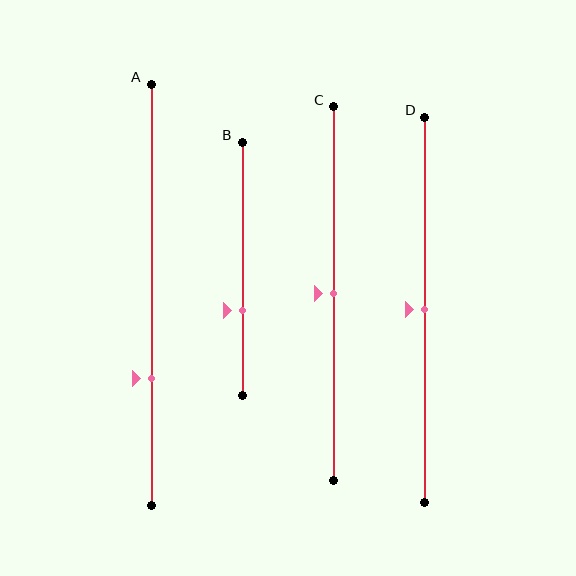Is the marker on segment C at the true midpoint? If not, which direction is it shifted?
Yes, the marker on segment C is at the true midpoint.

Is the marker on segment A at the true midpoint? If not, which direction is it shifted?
No, the marker on segment A is shifted downward by about 20% of the segment length.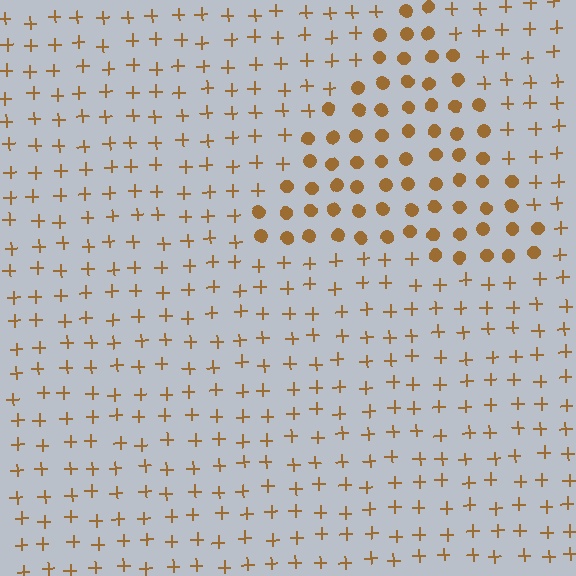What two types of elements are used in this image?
The image uses circles inside the triangle region and plus signs outside it.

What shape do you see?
I see a triangle.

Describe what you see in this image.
The image is filled with small brown elements arranged in a uniform grid. A triangle-shaped region contains circles, while the surrounding area contains plus signs. The boundary is defined purely by the change in element shape.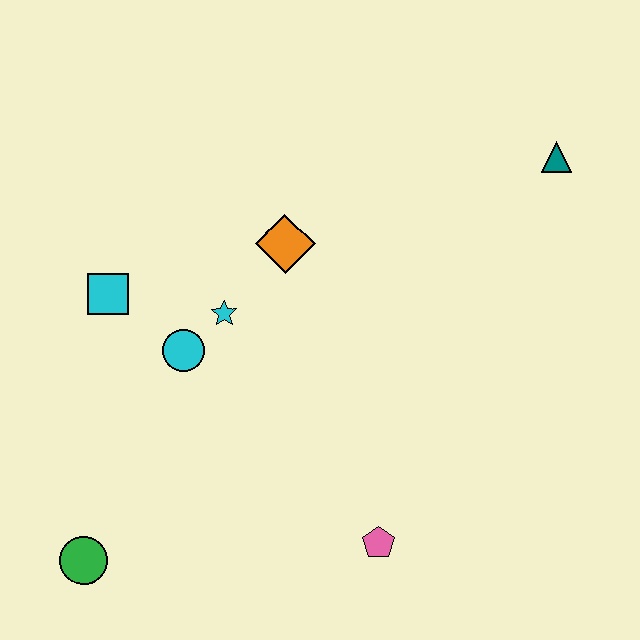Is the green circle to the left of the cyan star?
Yes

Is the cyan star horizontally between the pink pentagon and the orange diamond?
No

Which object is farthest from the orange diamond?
The green circle is farthest from the orange diamond.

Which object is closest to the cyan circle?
The cyan star is closest to the cyan circle.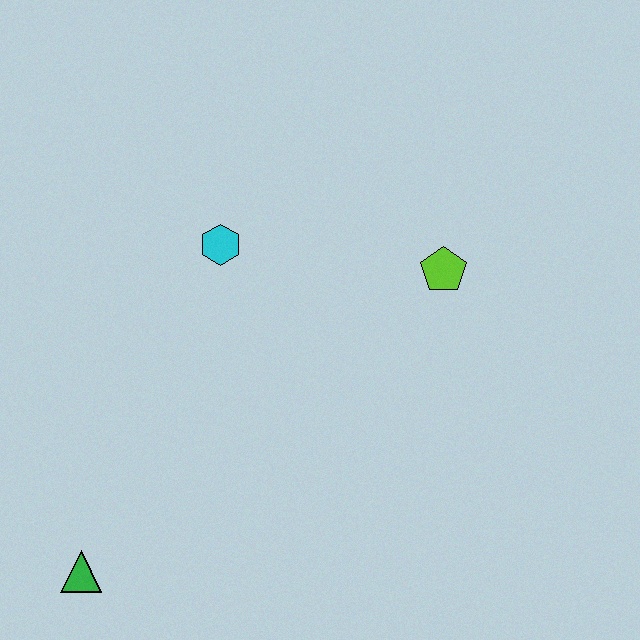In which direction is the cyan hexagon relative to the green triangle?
The cyan hexagon is above the green triangle.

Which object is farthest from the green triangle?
The lime pentagon is farthest from the green triangle.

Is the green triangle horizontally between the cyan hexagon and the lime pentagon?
No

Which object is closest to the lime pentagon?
The cyan hexagon is closest to the lime pentagon.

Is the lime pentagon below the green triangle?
No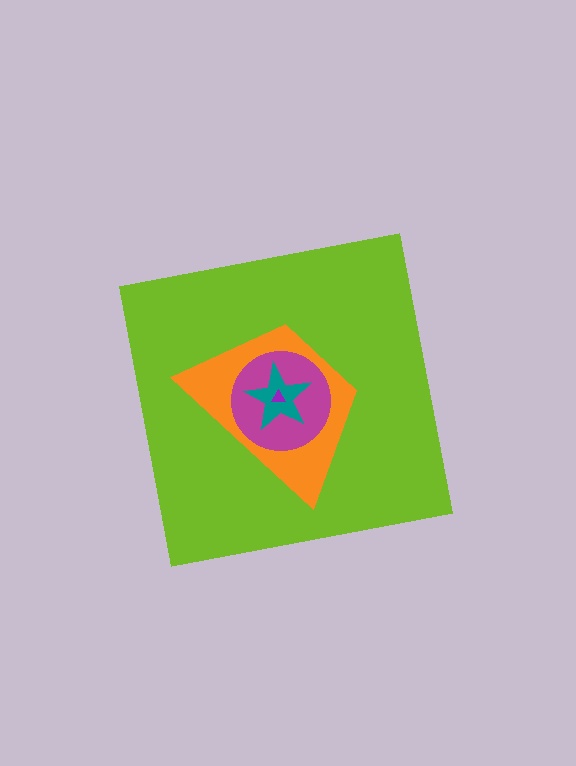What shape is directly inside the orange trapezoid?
The magenta circle.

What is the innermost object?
The purple triangle.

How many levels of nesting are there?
5.